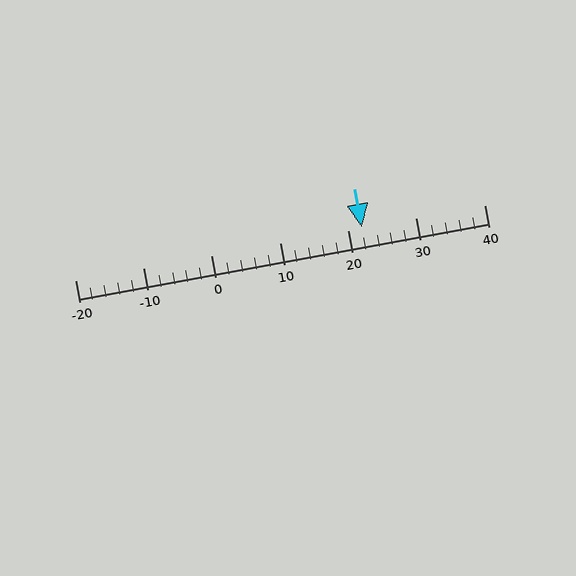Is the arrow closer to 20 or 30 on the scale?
The arrow is closer to 20.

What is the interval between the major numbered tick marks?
The major tick marks are spaced 10 units apart.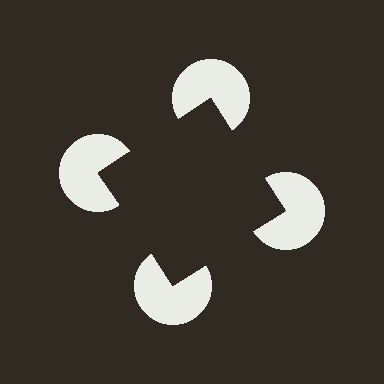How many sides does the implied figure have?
4 sides.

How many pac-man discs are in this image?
There are 4 — one at each vertex of the illusory square.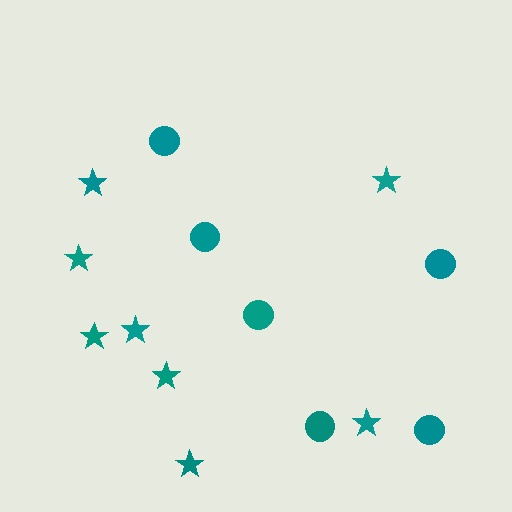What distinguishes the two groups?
There are 2 groups: one group of stars (8) and one group of circles (6).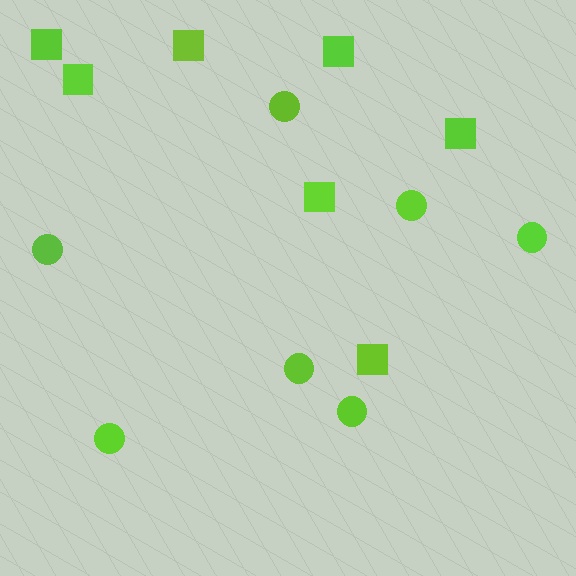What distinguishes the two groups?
There are 2 groups: one group of squares (7) and one group of circles (7).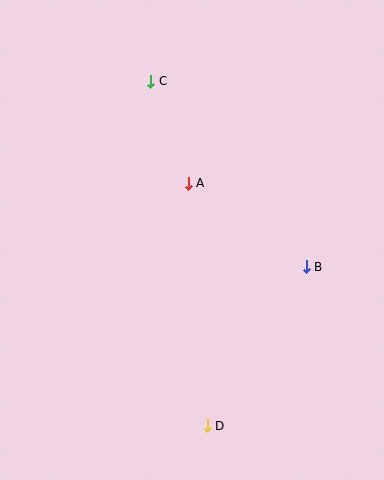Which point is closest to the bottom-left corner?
Point D is closest to the bottom-left corner.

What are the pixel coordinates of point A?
Point A is at (188, 183).